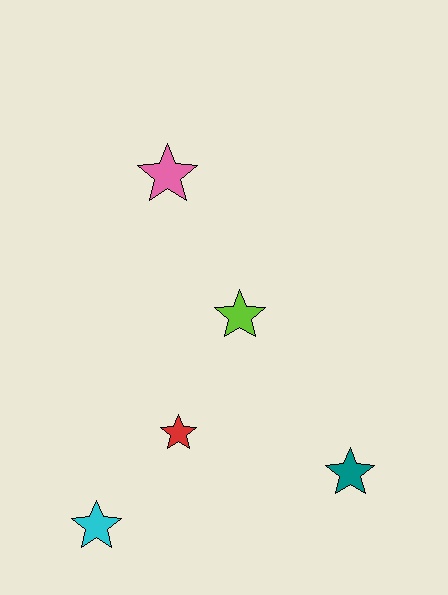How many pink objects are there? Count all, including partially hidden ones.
There is 1 pink object.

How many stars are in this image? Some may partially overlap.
There are 5 stars.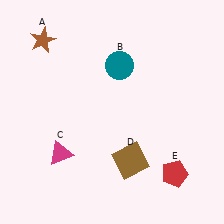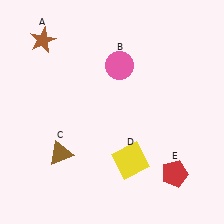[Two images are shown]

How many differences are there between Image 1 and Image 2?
There are 3 differences between the two images.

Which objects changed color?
B changed from teal to pink. C changed from magenta to brown. D changed from brown to yellow.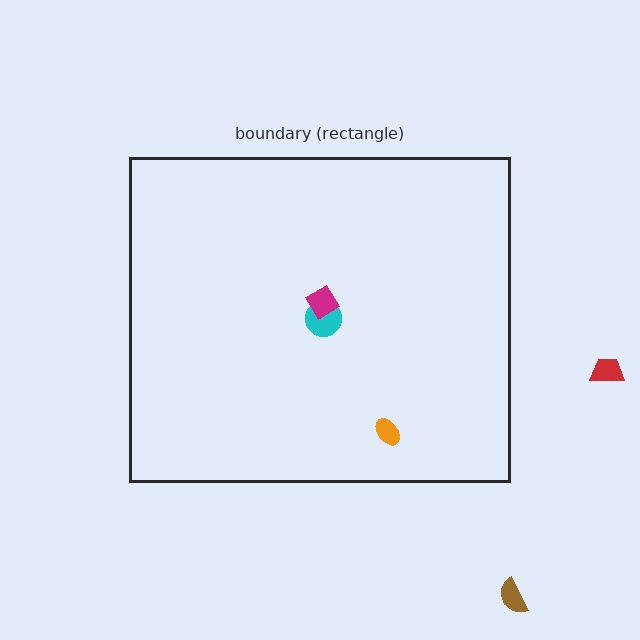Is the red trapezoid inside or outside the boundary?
Outside.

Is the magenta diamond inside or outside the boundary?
Inside.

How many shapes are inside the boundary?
3 inside, 2 outside.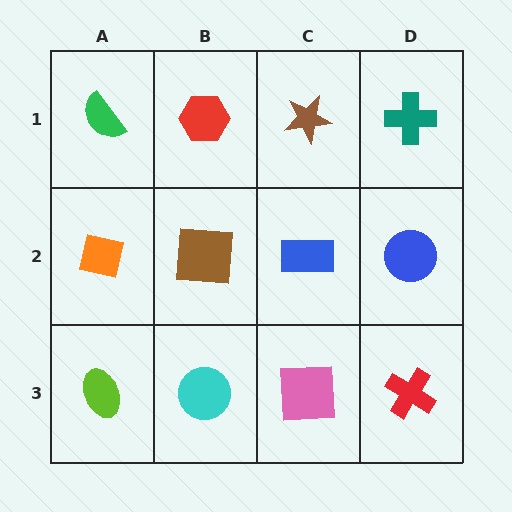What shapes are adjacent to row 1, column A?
An orange square (row 2, column A), a red hexagon (row 1, column B).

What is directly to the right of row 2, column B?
A blue rectangle.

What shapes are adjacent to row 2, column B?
A red hexagon (row 1, column B), a cyan circle (row 3, column B), an orange square (row 2, column A), a blue rectangle (row 2, column C).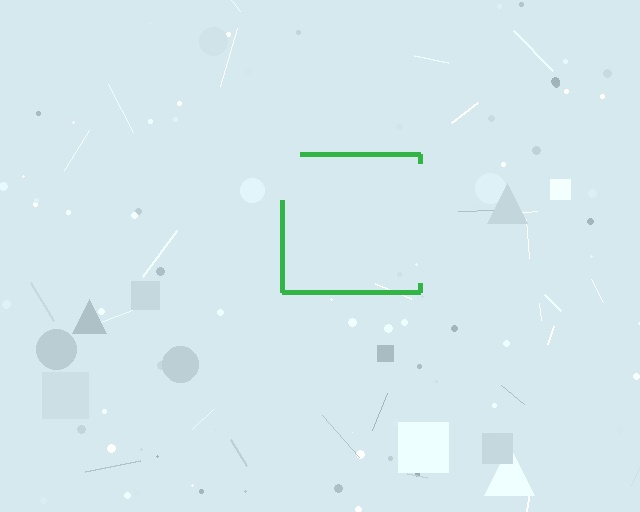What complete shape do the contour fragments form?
The contour fragments form a square.